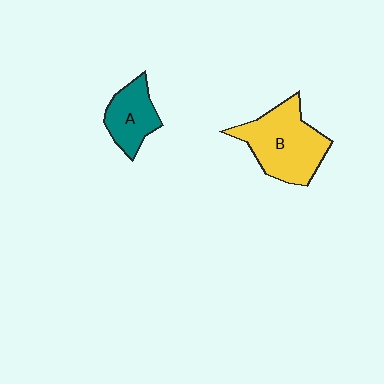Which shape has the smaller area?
Shape A (teal).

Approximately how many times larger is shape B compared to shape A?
Approximately 1.8 times.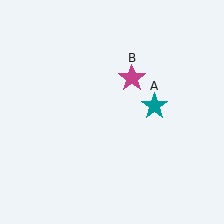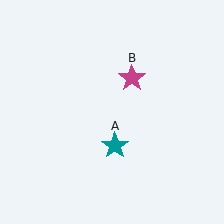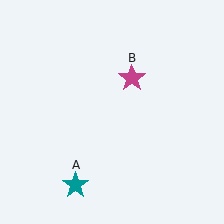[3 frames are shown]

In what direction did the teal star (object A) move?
The teal star (object A) moved down and to the left.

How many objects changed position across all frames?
1 object changed position: teal star (object A).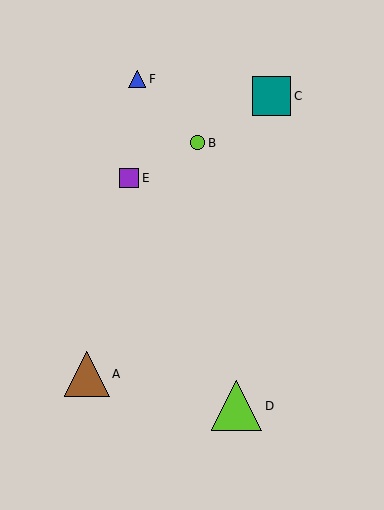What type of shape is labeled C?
Shape C is a teal square.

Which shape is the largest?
The lime triangle (labeled D) is the largest.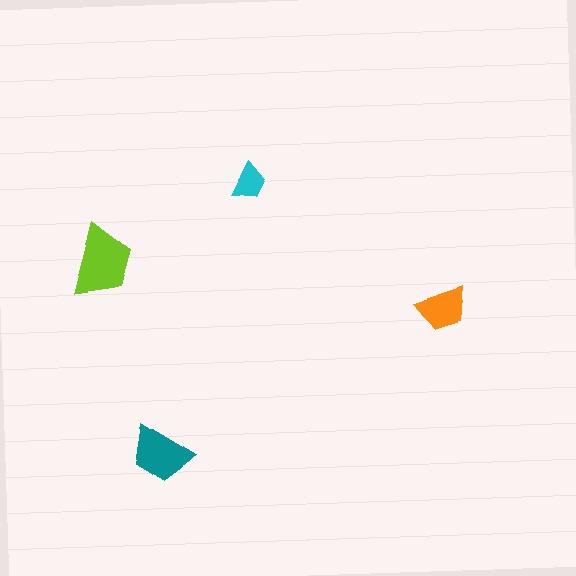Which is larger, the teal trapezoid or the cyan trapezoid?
The teal one.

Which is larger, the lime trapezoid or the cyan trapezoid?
The lime one.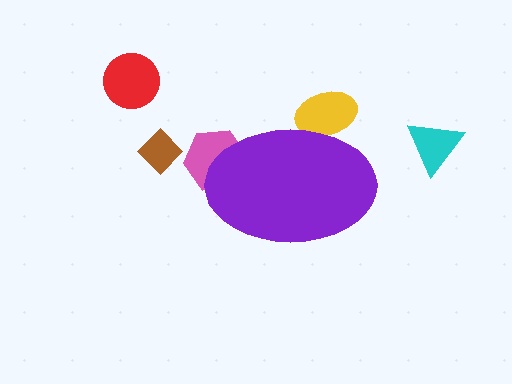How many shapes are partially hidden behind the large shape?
2 shapes are partially hidden.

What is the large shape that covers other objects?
A purple ellipse.